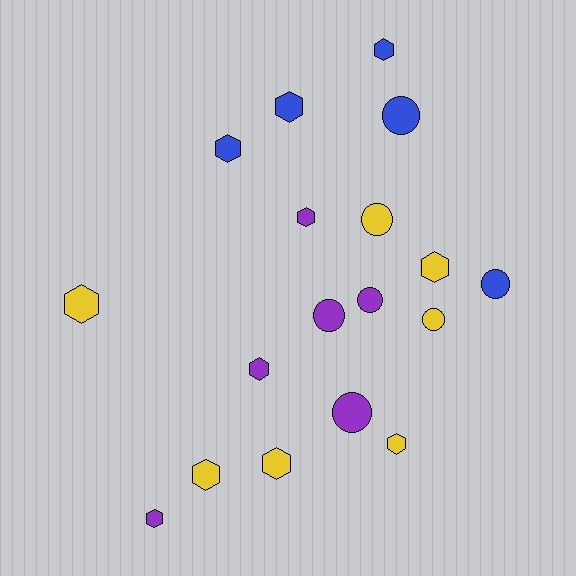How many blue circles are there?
There are 2 blue circles.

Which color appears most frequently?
Yellow, with 7 objects.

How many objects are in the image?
There are 18 objects.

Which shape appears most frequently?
Hexagon, with 11 objects.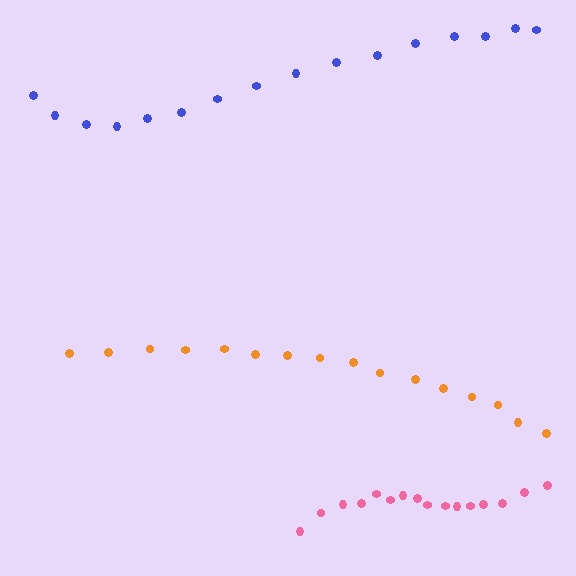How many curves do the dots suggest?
There are 3 distinct paths.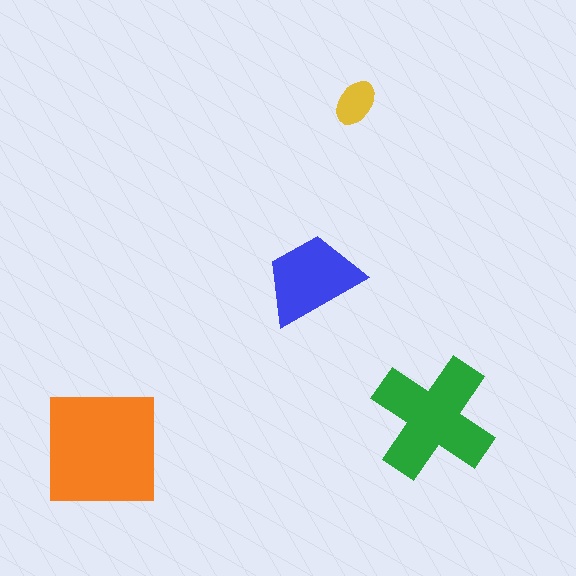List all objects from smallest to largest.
The yellow ellipse, the blue trapezoid, the green cross, the orange square.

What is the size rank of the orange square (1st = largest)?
1st.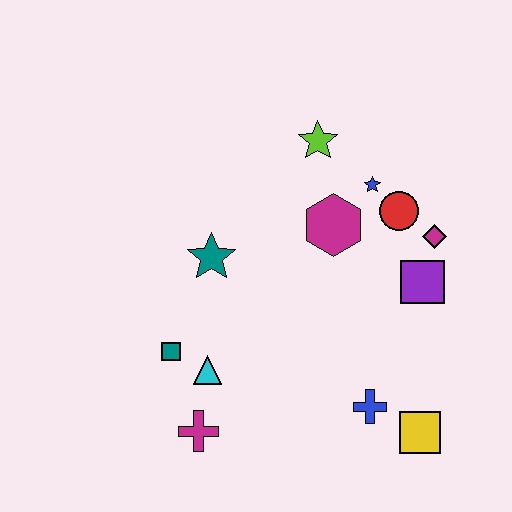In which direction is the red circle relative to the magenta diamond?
The red circle is to the left of the magenta diamond.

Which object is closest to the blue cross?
The yellow square is closest to the blue cross.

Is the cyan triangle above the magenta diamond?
No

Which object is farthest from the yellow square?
The lime star is farthest from the yellow square.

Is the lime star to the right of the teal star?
Yes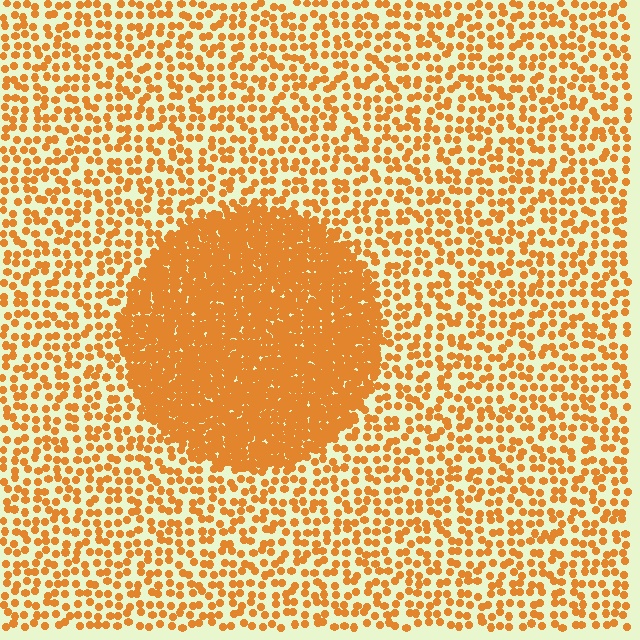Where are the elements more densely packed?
The elements are more densely packed inside the circle boundary.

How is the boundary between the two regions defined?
The boundary is defined by a change in element density (approximately 2.9x ratio). All elements are the same color, size, and shape.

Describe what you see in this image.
The image contains small orange elements arranged at two different densities. A circle-shaped region is visible where the elements are more densely packed than the surrounding area.